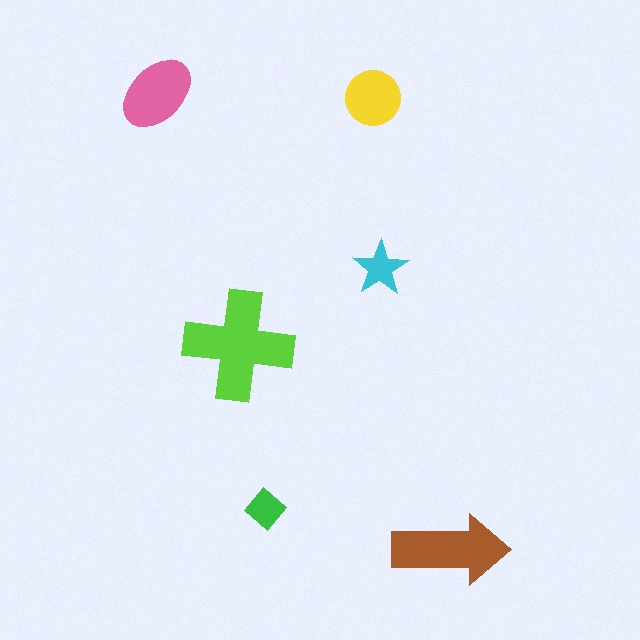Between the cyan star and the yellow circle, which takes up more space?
The yellow circle.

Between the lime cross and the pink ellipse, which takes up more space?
The lime cross.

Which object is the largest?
The lime cross.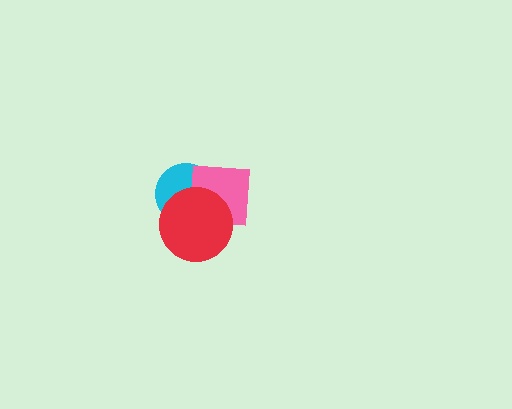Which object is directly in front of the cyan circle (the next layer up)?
The pink square is directly in front of the cyan circle.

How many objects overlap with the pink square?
2 objects overlap with the pink square.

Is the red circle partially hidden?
No, no other shape covers it.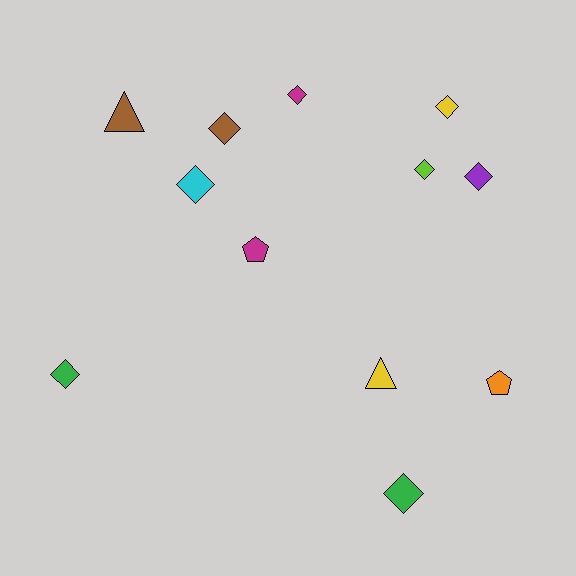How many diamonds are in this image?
There are 8 diamonds.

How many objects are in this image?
There are 12 objects.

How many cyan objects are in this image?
There is 1 cyan object.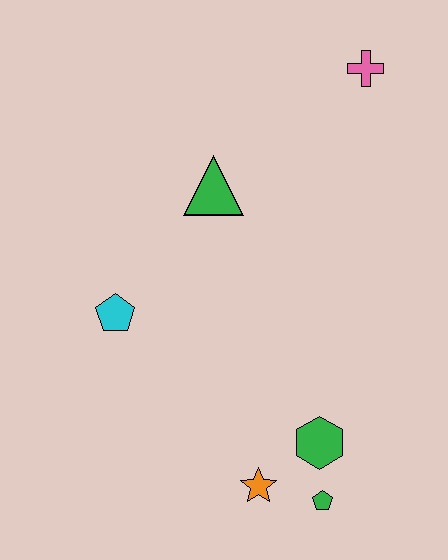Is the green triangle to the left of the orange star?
Yes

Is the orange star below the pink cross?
Yes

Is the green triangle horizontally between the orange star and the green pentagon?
No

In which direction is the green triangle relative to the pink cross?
The green triangle is to the left of the pink cross.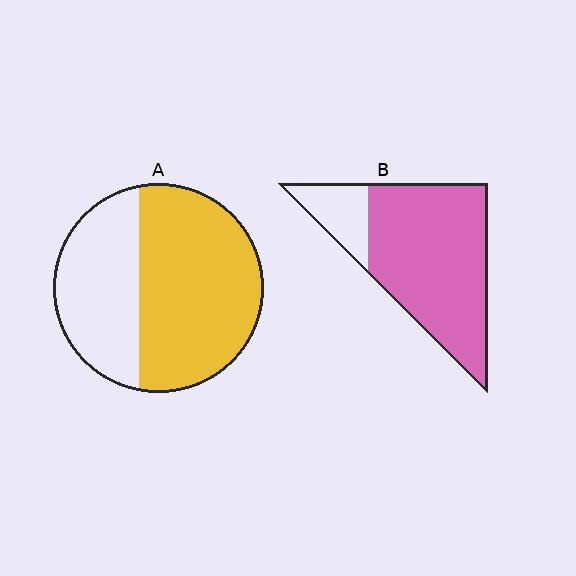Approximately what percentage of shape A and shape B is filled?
A is approximately 60% and B is approximately 80%.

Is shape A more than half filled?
Yes.